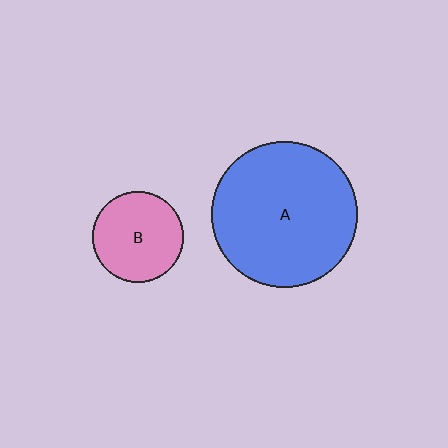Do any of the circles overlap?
No, none of the circles overlap.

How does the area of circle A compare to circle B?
Approximately 2.6 times.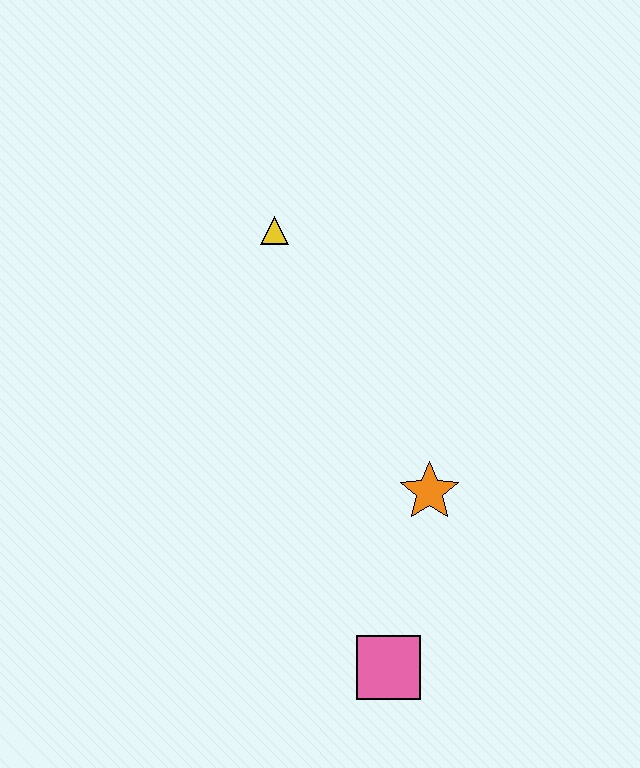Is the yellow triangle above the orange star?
Yes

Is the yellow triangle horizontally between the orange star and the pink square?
No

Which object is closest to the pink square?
The orange star is closest to the pink square.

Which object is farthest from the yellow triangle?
The pink square is farthest from the yellow triangle.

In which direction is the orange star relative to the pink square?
The orange star is above the pink square.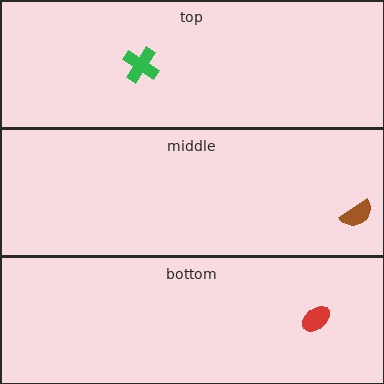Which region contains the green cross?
The top region.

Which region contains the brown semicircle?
The middle region.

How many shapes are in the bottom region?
1.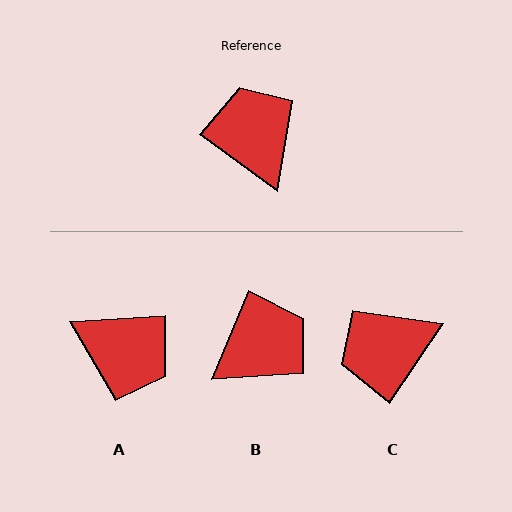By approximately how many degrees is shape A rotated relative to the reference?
Approximately 140 degrees clockwise.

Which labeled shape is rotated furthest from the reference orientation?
A, about 140 degrees away.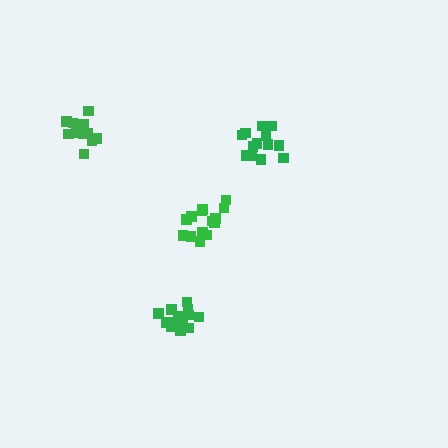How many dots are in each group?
Group 1: 14 dots, Group 2: 13 dots, Group 3: 15 dots, Group 4: 13 dots (55 total).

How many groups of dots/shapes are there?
There are 4 groups.